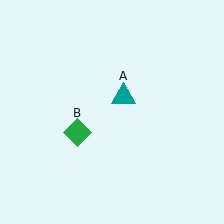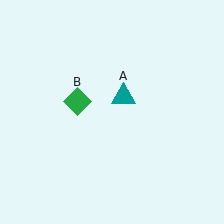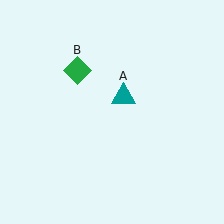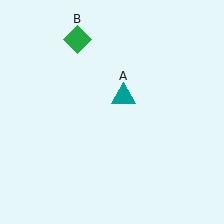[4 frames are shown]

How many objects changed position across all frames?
1 object changed position: green diamond (object B).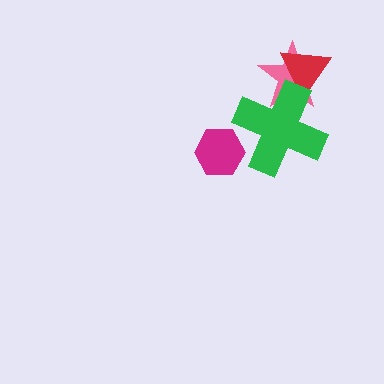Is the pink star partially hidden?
Yes, it is partially covered by another shape.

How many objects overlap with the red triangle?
2 objects overlap with the red triangle.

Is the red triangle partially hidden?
Yes, it is partially covered by another shape.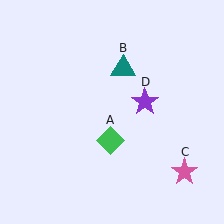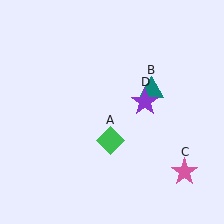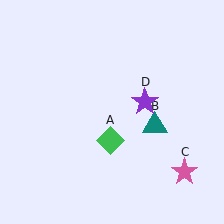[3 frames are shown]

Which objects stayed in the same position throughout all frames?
Green diamond (object A) and pink star (object C) and purple star (object D) remained stationary.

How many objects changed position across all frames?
1 object changed position: teal triangle (object B).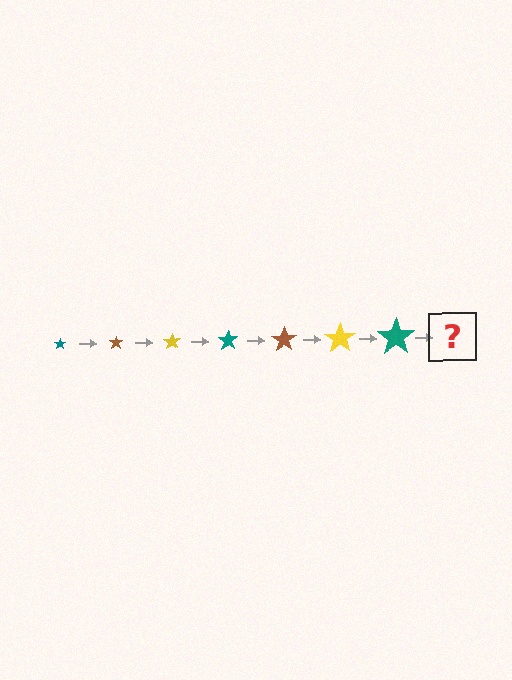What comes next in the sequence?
The next element should be a brown star, larger than the previous one.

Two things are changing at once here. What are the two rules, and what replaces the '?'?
The two rules are that the star grows larger each step and the color cycles through teal, brown, and yellow. The '?' should be a brown star, larger than the previous one.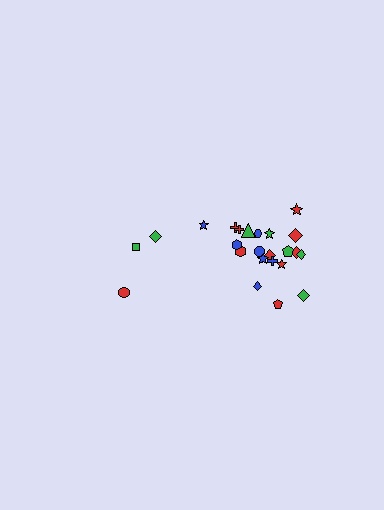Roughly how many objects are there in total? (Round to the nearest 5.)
Roughly 25 objects in total.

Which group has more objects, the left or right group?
The right group.